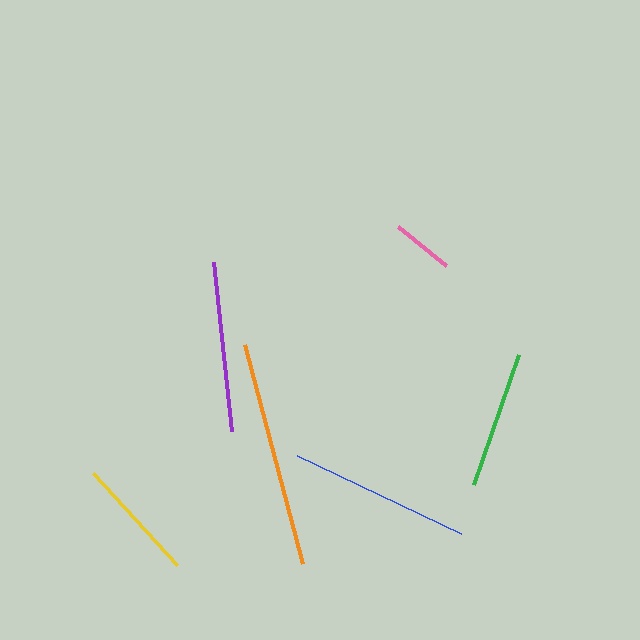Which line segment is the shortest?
The pink line is the shortest at approximately 62 pixels.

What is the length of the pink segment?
The pink segment is approximately 62 pixels long.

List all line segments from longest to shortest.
From longest to shortest: orange, blue, purple, green, yellow, pink.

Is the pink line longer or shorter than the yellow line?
The yellow line is longer than the pink line.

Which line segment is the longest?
The orange line is the longest at approximately 226 pixels.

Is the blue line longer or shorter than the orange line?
The orange line is longer than the blue line.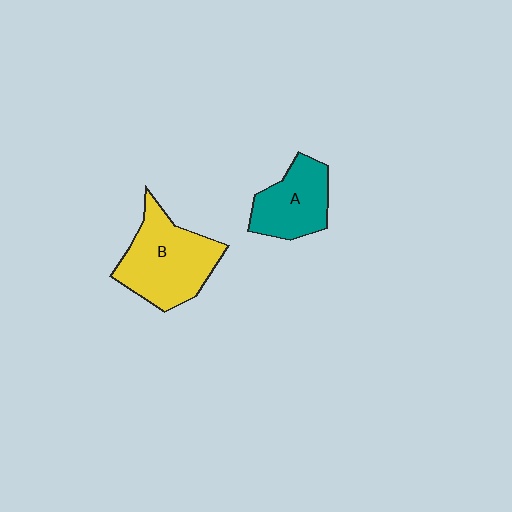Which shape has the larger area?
Shape B (yellow).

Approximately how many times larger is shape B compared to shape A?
Approximately 1.4 times.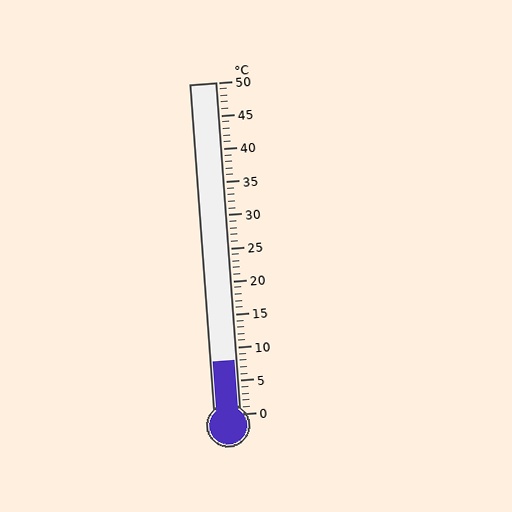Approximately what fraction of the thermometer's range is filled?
The thermometer is filled to approximately 15% of its range.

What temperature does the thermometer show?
The thermometer shows approximately 8°C.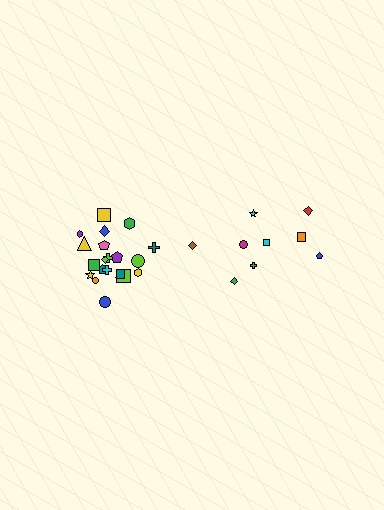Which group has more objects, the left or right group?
The left group.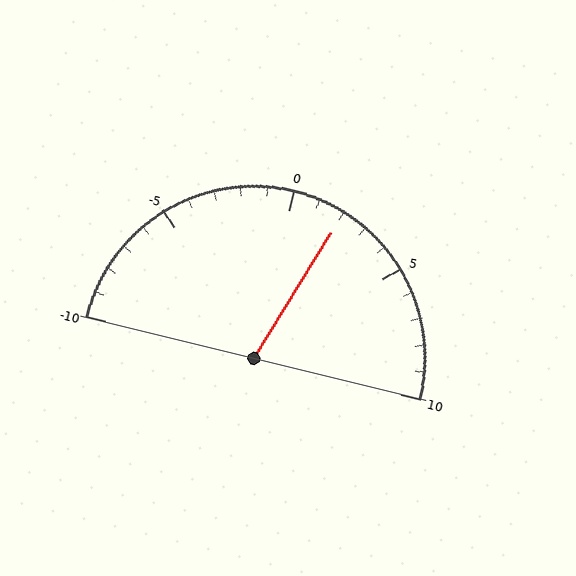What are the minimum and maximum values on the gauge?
The gauge ranges from -10 to 10.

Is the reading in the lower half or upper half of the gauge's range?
The reading is in the upper half of the range (-10 to 10).